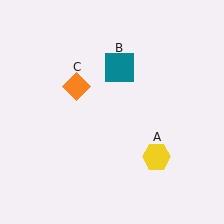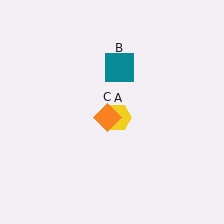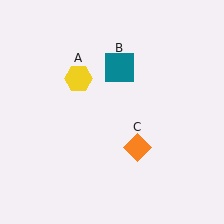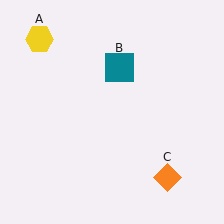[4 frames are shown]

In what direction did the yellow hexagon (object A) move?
The yellow hexagon (object A) moved up and to the left.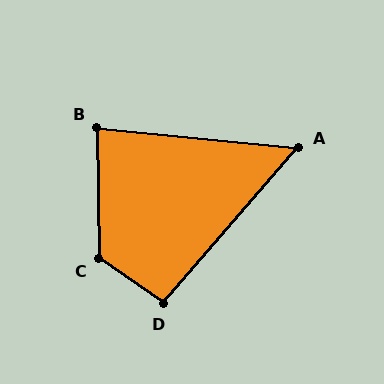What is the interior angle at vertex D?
Approximately 97 degrees (obtuse).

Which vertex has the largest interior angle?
C, at approximately 125 degrees.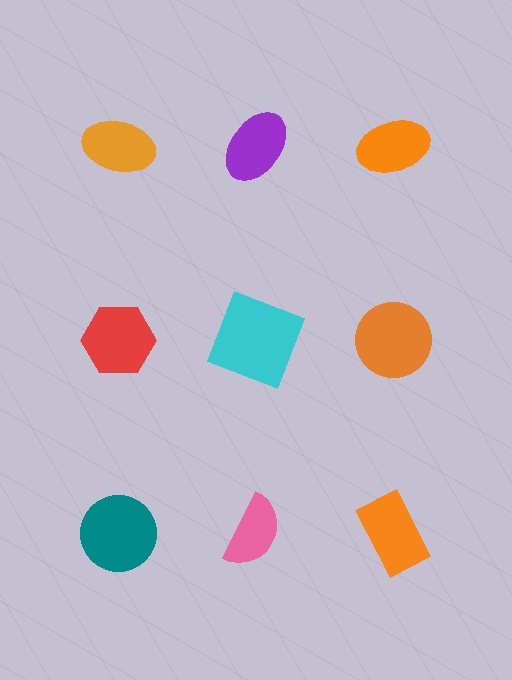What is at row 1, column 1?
An orange ellipse.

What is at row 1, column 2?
A purple ellipse.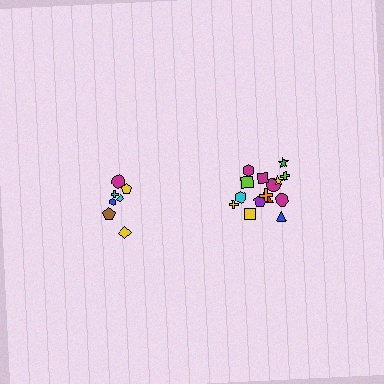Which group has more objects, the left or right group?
The right group.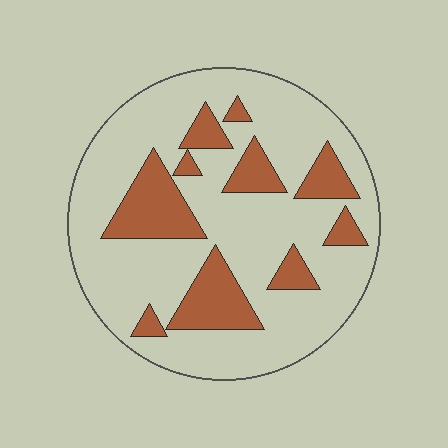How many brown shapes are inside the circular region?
10.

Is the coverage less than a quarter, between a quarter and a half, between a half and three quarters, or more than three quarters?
Less than a quarter.